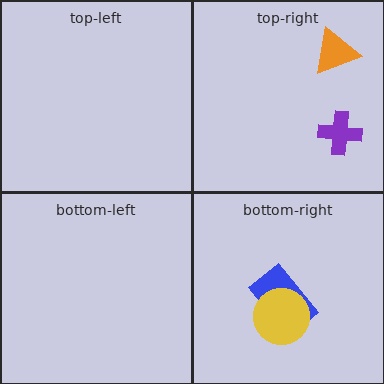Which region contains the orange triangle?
The top-right region.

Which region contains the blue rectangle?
The bottom-right region.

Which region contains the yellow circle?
The bottom-right region.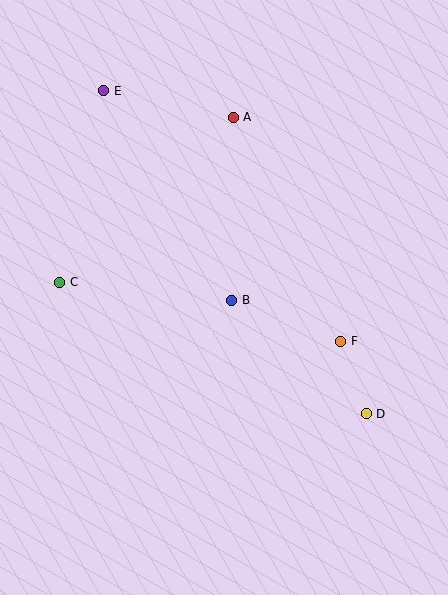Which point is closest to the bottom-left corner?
Point C is closest to the bottom-left corner.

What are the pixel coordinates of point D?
Point D is at (366, 414).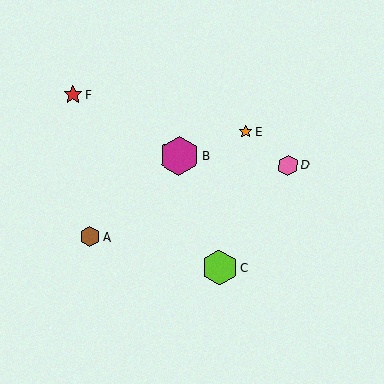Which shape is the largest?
The magenta hexagon (labeled B) is the largest.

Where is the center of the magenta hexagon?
The center of the magenta hexagon is at (179, 156).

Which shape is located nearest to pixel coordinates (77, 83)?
The red star (labeled F) at (73, 95) is nearest to that location.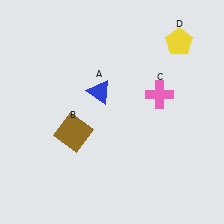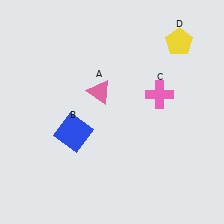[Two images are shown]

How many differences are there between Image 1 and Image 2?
There are 2 differences between the two images.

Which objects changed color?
A changed from blue to pink. B changed from brown to blue.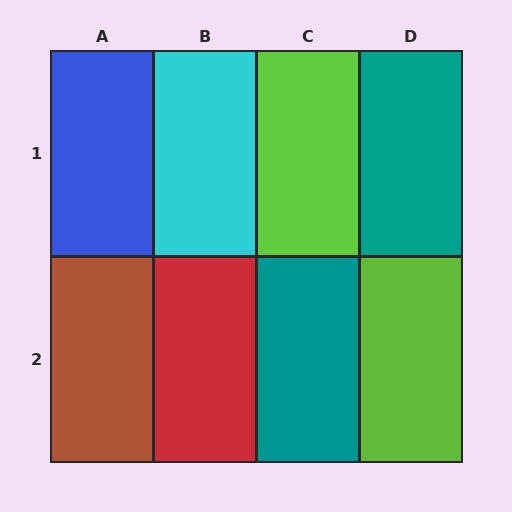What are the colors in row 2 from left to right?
Brown, red, teal, lime.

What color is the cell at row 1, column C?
Lime.